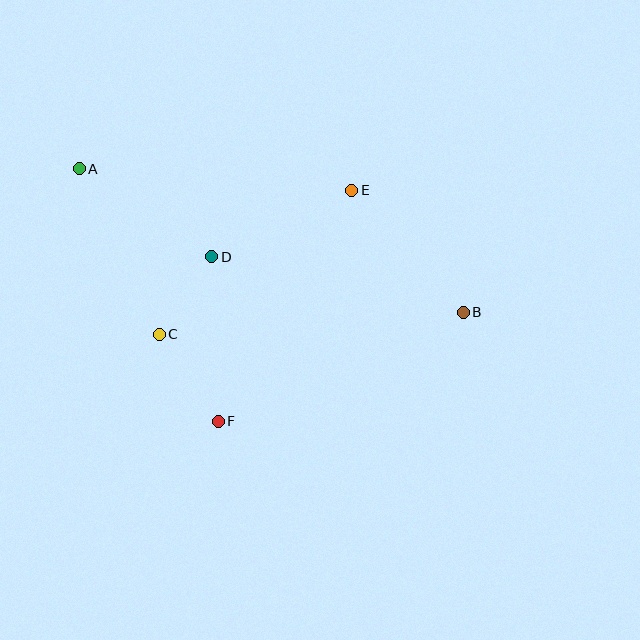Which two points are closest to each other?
Points C and D are closest to each other.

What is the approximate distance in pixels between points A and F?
The distance between A and F is approximately 288 pixels.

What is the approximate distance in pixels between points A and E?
The distance between A and E is approximately 274 pixels.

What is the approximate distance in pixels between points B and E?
The distance between B and E is approximately 165 pixels.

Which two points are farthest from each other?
Points A and B are farthest from each other.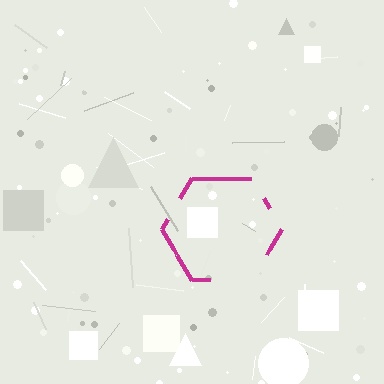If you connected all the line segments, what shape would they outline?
They would outline a hexagon.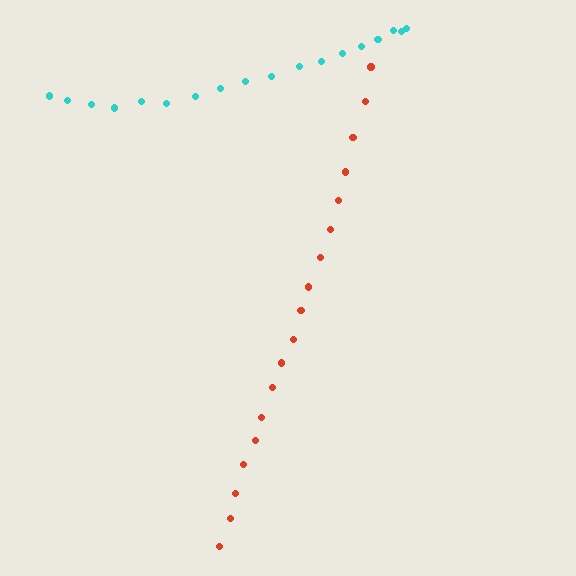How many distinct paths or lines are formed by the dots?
There are 2 distinct paths.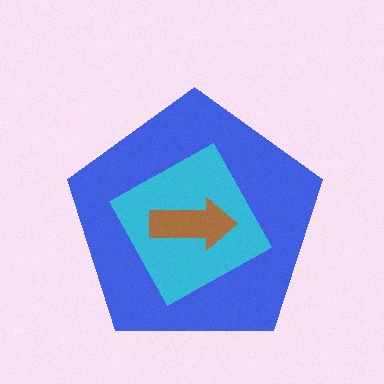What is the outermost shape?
The blue pentagon.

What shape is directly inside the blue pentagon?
The cyan square.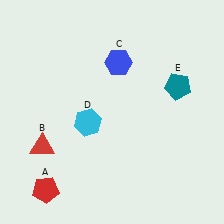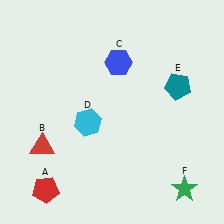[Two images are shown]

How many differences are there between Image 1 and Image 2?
There is 1 difference between the two images.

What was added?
A green star (F) was added in Image 2.